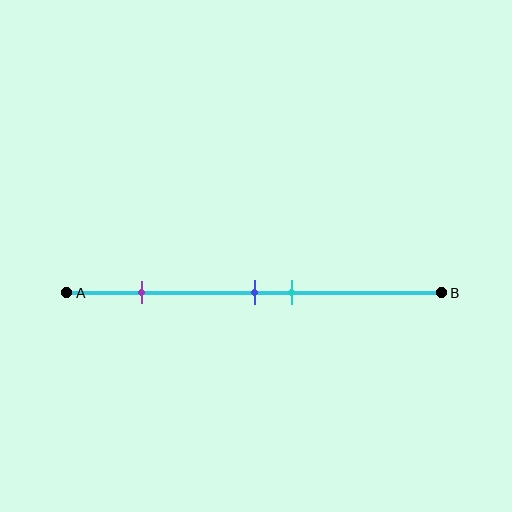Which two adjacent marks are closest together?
The blue and cyan marks are the closest adjacent pair.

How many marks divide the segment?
There are 3 marks dividing the segment.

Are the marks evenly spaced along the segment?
No, the marks are not evenly spaced.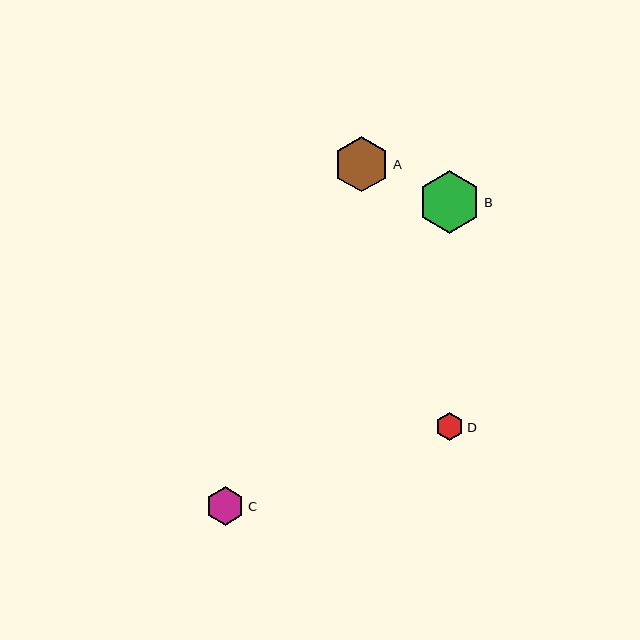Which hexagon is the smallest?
Hexagon D is the smallest with a size of approximately 28 pixels.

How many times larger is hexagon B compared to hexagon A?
Hexagon B is approximately 1.1 times the size of hexagon A.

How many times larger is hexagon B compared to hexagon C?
Hexagon B is approximately 1.6 times the size of hexagon C.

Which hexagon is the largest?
Hexagon B is the largest with a size of approximately 63 pixels.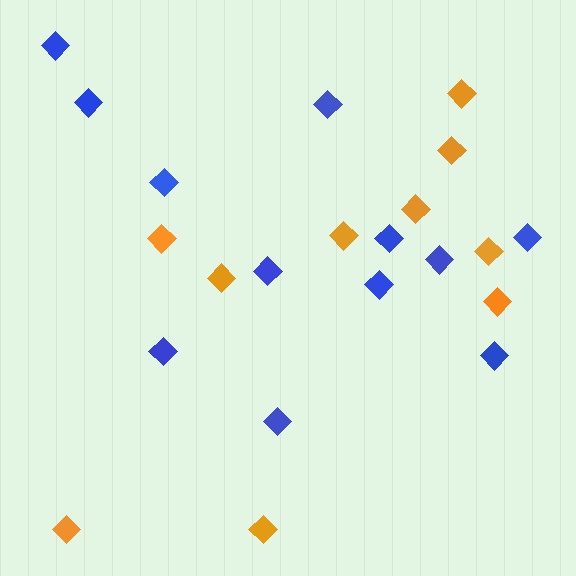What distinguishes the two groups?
There are 2 groups: one group of blue diamonds (12) and one group of orange diamonds (10).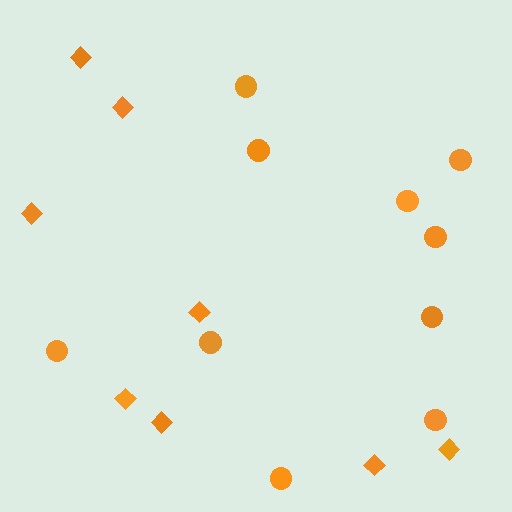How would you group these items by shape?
There are 2 groups: one group of diamonds (8) and one group of circles (10).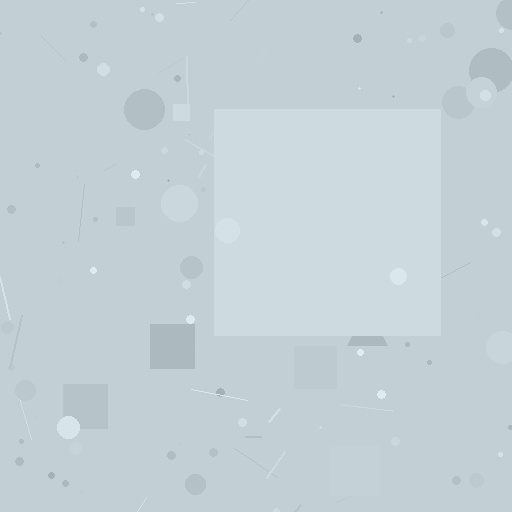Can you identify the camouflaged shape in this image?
The camouflaged shape is a square.